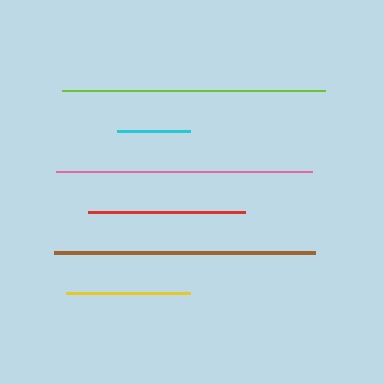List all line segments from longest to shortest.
From longest to shortest: lime, brown, pink, red, yellow, cyan.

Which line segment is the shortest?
The cyan line is the shortest at approximately 73 pixels.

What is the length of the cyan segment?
The cyan segment is approximately 73 pixels long.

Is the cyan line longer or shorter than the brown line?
The brown line is longer than the cyan line.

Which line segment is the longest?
The lime line is the longest at approximately 263 pixels.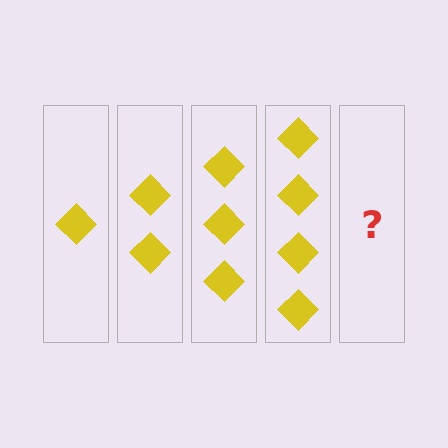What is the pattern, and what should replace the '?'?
The pattern is that each step adds one more diamond. The '?' should be 5 diamonds.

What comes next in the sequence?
The next element should be 5 diamonds.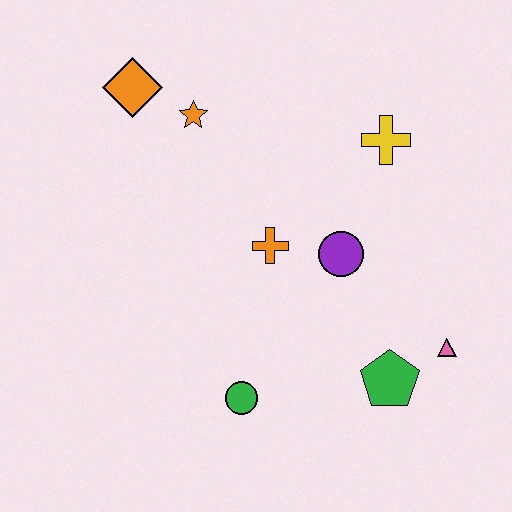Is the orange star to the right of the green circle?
No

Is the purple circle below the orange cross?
Yes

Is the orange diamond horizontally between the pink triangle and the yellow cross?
No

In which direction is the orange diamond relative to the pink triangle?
The orange diamond is to the left of the pink triangle.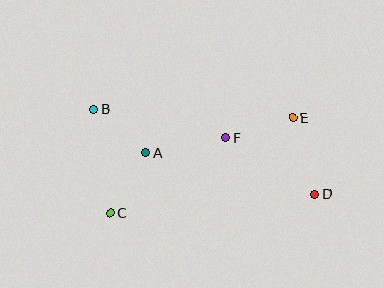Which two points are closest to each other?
Points A and B are closest to each other.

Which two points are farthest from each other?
Points B and D are farthest from each other.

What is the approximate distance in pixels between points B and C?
The distance between B and C is approximately 105 pixels.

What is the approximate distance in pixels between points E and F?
The distance between E and F is approximately 70 pixels.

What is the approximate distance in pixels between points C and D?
The distance between C and D is approximately 205 pixels.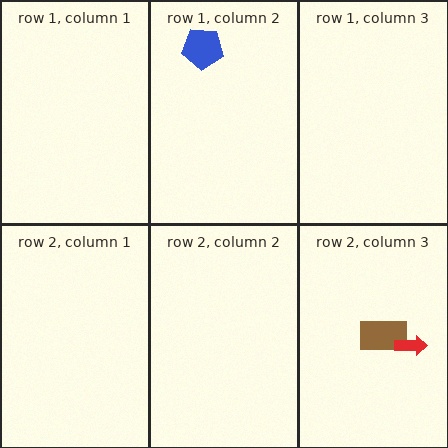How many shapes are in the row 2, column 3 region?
2.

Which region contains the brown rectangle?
The row 2, column 3 region.